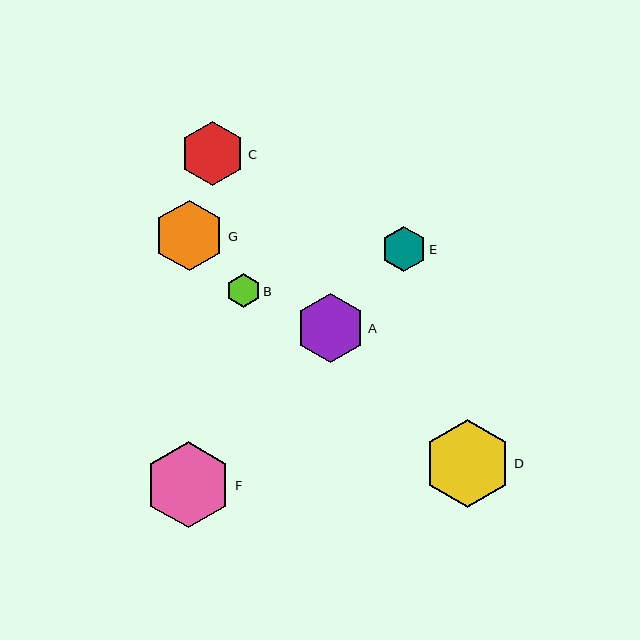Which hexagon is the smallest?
Hexagon B is the smallest with a size of approximately 34 pixels.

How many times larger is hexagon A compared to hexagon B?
Hexagon A is approximately 2.1 times the size of hexagon B.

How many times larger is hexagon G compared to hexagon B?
Hexagon G is approximately 2.1 times the size of hexagon B.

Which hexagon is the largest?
Hexagon D is the largest with a size of approximately 88 pixels.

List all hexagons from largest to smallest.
From largest to smallest: D, F, G, A, C, E, B.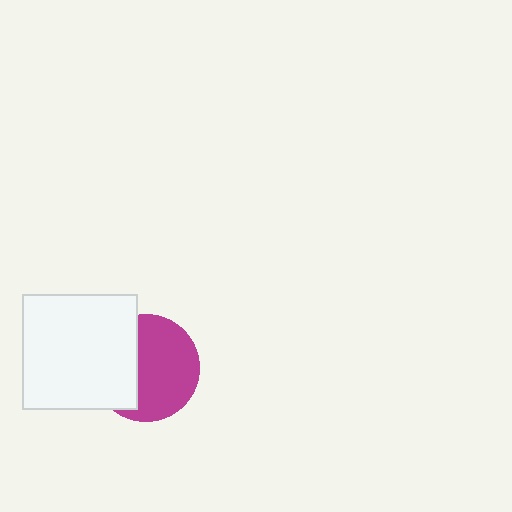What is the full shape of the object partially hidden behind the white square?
The partially hidden object is a magenta circle.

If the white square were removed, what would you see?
You would see the complete magenta circle.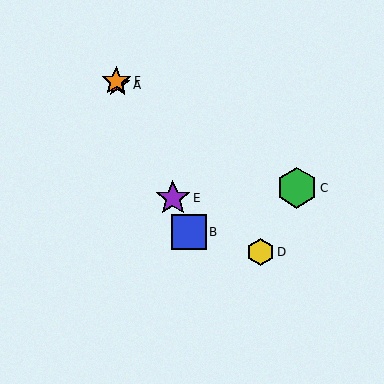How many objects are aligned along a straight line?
4 objects (A, B, E, F) are aligned along a straight line.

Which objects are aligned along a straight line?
Objects A, B, E, F are aligned along a straight line.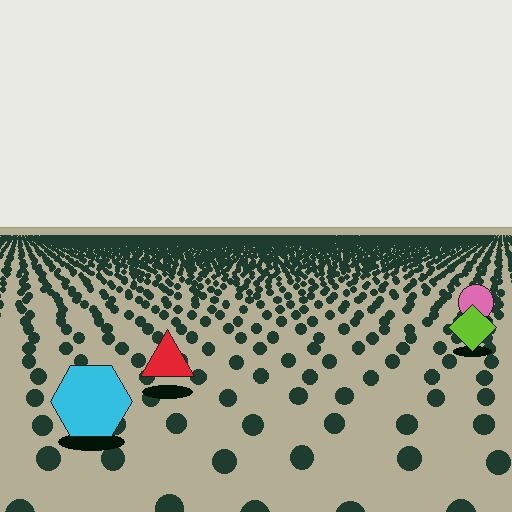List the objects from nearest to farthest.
From nearest to farthest: the cyan hexagon, the red triangle, the lime diamond, the pink circle.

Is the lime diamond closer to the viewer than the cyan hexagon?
No. The cyan hexagon is closer — you can tell from the texture gradient: the ground texture is coarser near it.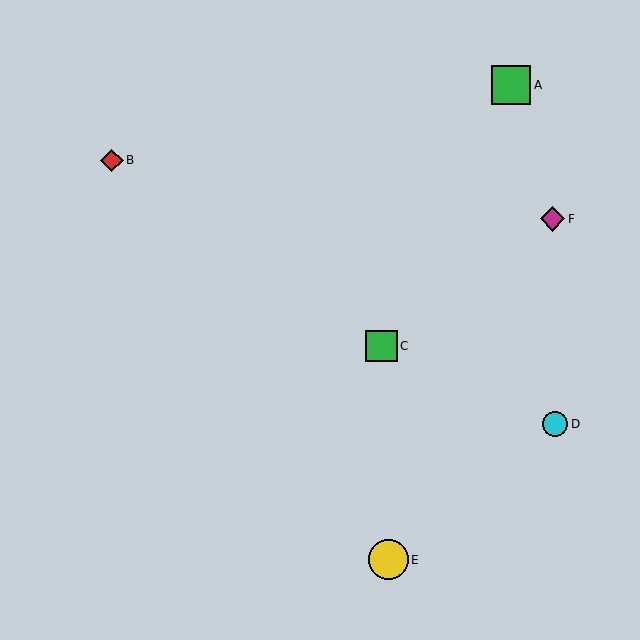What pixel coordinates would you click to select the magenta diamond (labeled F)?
Click at (552, 219) to select the magenta diamond F.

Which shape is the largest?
The yellow circle (labeled E) is the largest.